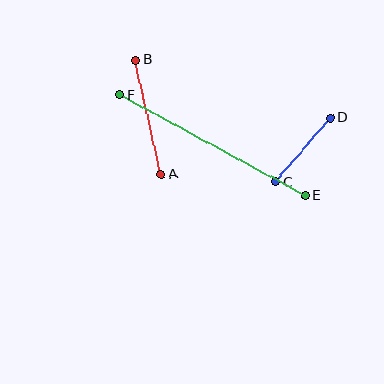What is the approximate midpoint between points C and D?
The midpoint is at approximately (303, 150) pixels.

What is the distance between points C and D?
The distance is approximately 84 pixels.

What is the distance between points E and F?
The distance is approximately 211 pixels.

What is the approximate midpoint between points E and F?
The midpoint is at approximately (213, 145) pixels.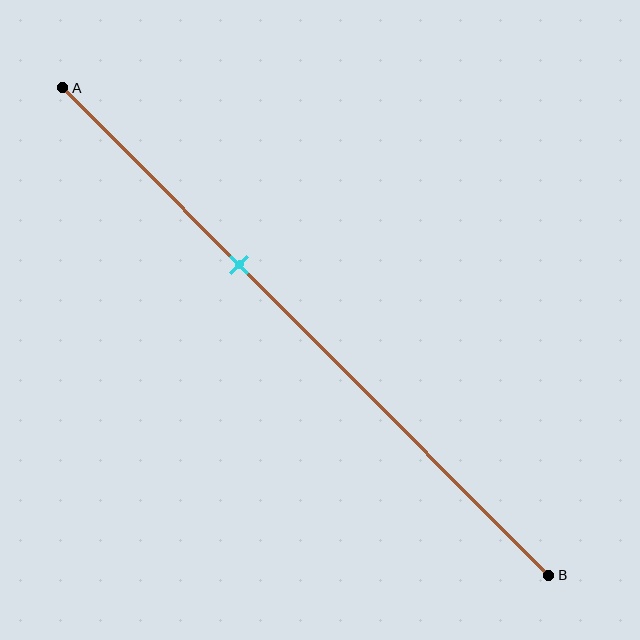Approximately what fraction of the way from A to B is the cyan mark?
The cyan mark is approximately 35% of the way from A to B.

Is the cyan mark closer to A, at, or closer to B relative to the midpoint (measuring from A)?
The cyan mark is closer to point A than the midpoint of segment AB.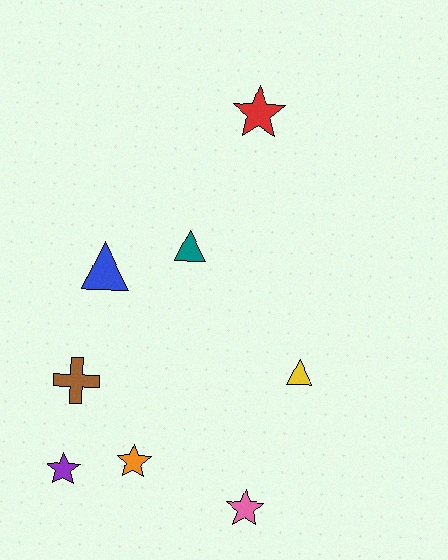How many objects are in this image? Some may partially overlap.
There are 8 objects.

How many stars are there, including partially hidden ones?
There are 4 stars.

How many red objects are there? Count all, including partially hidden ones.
There is 1 red object.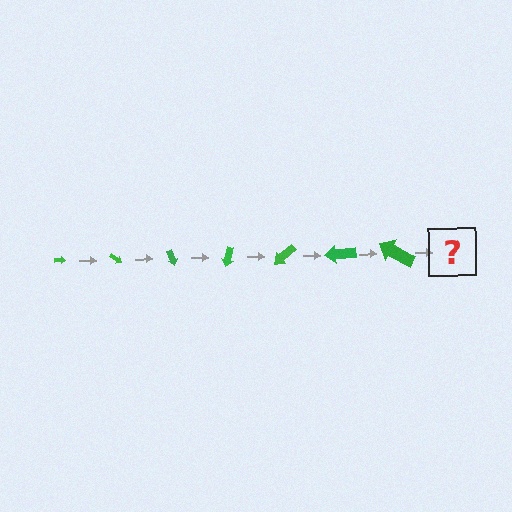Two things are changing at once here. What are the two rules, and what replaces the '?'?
The two rules are that the arrow grows larger each step and it rotates 35 degrees each step. The '?' should be an arrow, larger than the previous one and rotated 245 degrees from the start.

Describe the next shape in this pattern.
It should be an arrow, larger than the previous one and rotated 245 degrees from the start.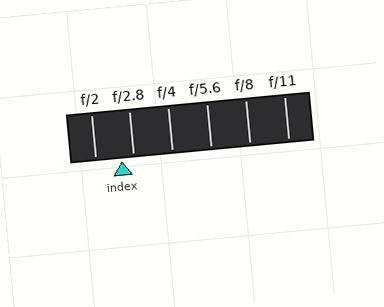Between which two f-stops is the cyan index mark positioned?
The index mark is between f/2 and f/2.8.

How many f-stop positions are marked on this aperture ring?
There are 6 f-stop positions marked.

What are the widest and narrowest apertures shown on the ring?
The widest aperture shown is f/2 and the narrowest is f/11.